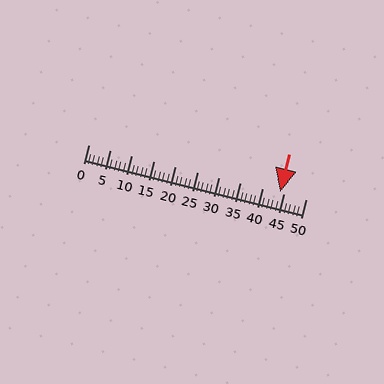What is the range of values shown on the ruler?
The ruler shows values from 0 to 50.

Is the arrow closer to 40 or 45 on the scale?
The arrow is closer to 45.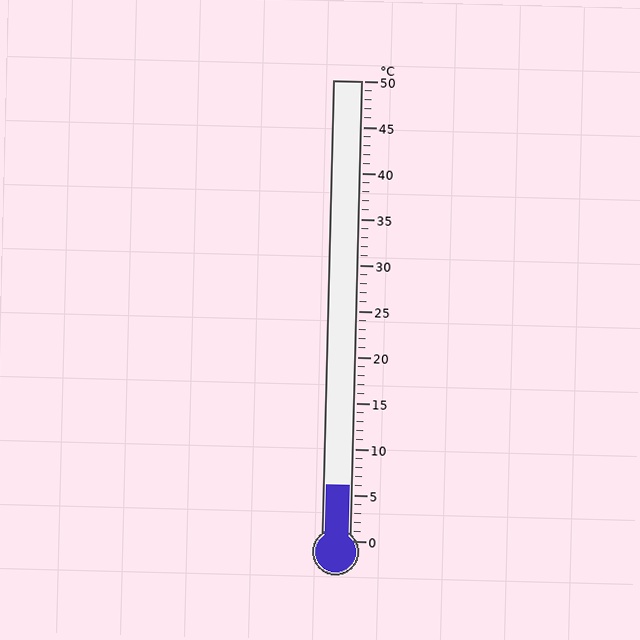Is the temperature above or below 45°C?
The temperature is below 45°C.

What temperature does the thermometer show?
The thermometer shows approximately 6°C.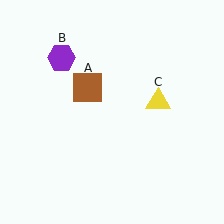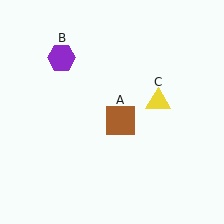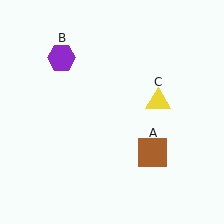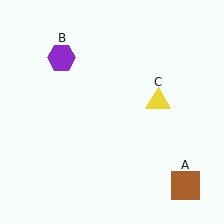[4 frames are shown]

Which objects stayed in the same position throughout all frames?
Purple hexagon (object B) and yellow triangle (object C) remained stationary.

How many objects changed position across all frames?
1 object changed position: brown square (object A).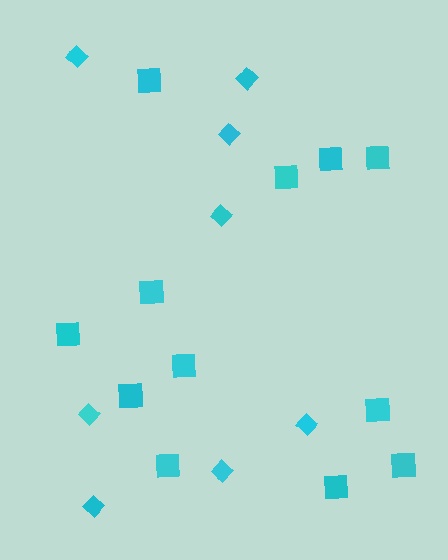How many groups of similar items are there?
There are 2 groups: one group of diamonds (8) and one group of squares (12).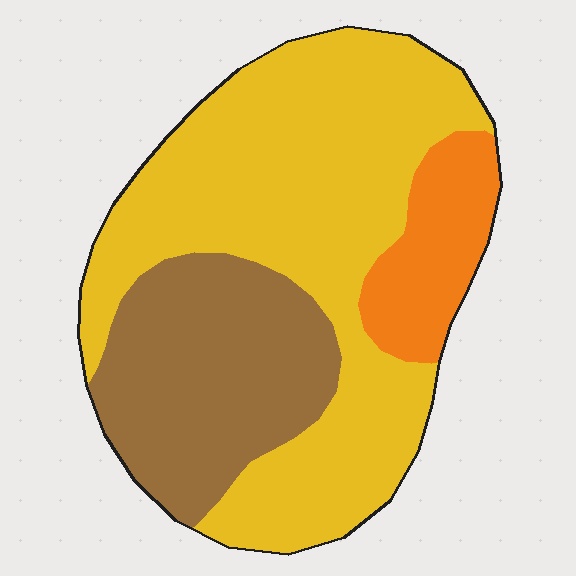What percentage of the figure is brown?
Brown takes up about one quarter (1/4) of the figure.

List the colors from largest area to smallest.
From largest to smallest: yellow, brown, orange.